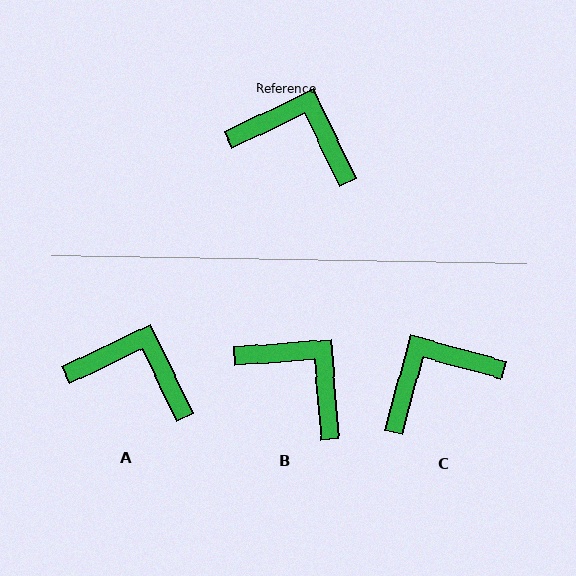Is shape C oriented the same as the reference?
No, it is off by about 49 degrees.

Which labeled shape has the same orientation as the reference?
A.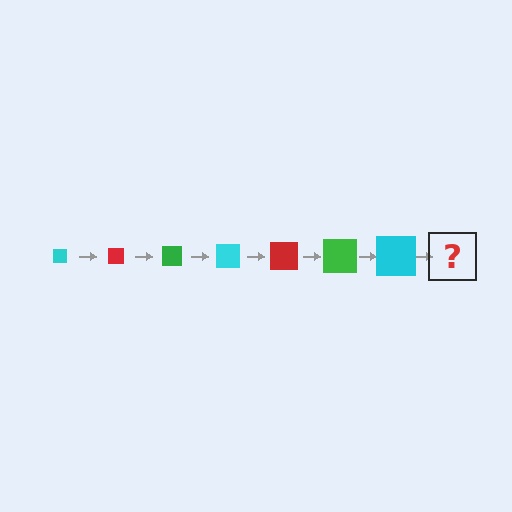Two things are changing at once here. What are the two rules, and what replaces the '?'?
The two rules are that the square grows larger each step and the color cycles through cyan, red, and green. The '?' should be a red square, larger than the previous one.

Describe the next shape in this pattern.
It should be a red square, larger than the previous one.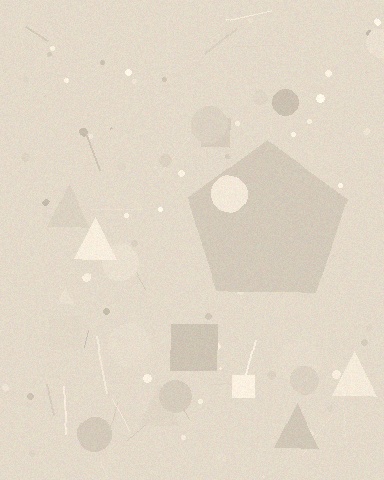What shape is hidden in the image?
A pentagon is hidden in the image.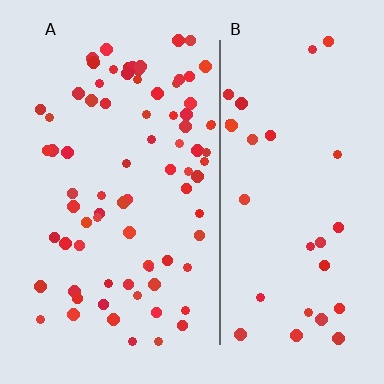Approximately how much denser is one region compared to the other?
Approximately 2.5× — region A over region B.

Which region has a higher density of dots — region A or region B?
A (the left).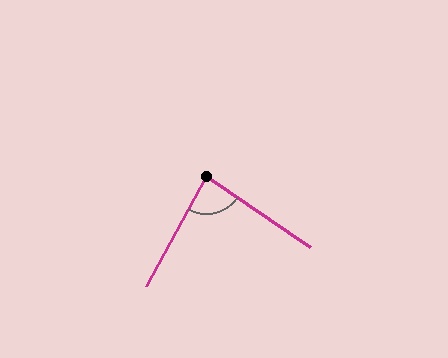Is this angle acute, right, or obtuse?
It is acute.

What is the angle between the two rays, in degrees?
Approximately 84 degrees.